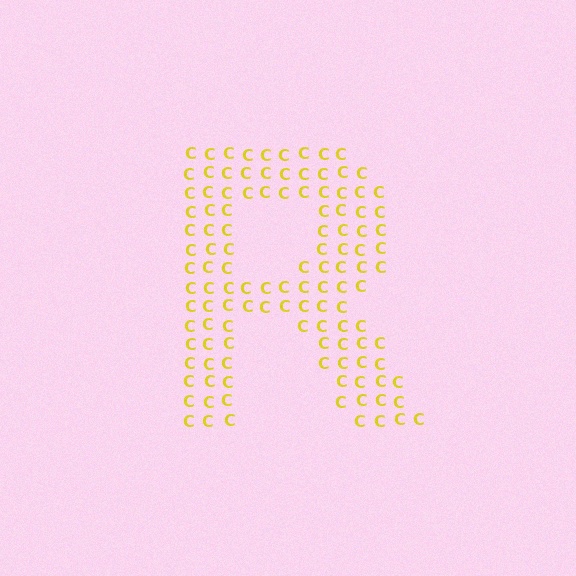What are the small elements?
The small elements are letter C's.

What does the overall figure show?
The overall figure shows the letter R.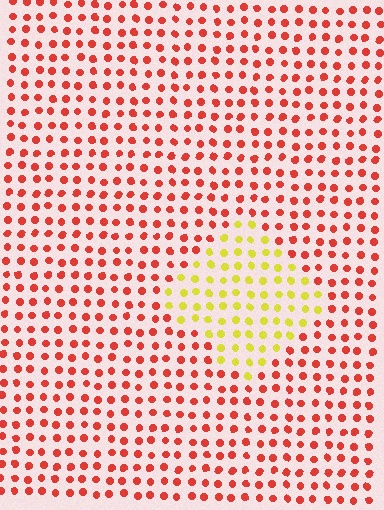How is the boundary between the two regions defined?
The boundary is defined purely by a slight shift in hue (about 60 degrees). Spacing, size, and orientation are identical on both sides.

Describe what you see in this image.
The image is filled with small red elements in a uniform arrangement. A diamond-shaped region is visible where the elements are tinted to a slightly different hue, forming a subtle color boundary.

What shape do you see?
I see a diamond.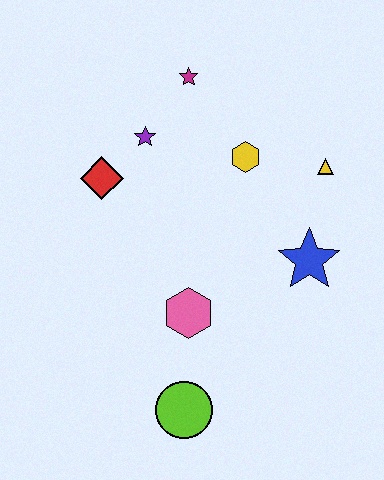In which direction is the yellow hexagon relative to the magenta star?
The yellow hexagon is below the magenta star.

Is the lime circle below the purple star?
Yes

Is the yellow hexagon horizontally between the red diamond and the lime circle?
No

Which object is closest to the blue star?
The yellow triangle is closest to the blue star.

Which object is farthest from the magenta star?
The lime circle is farthest from the magenta star.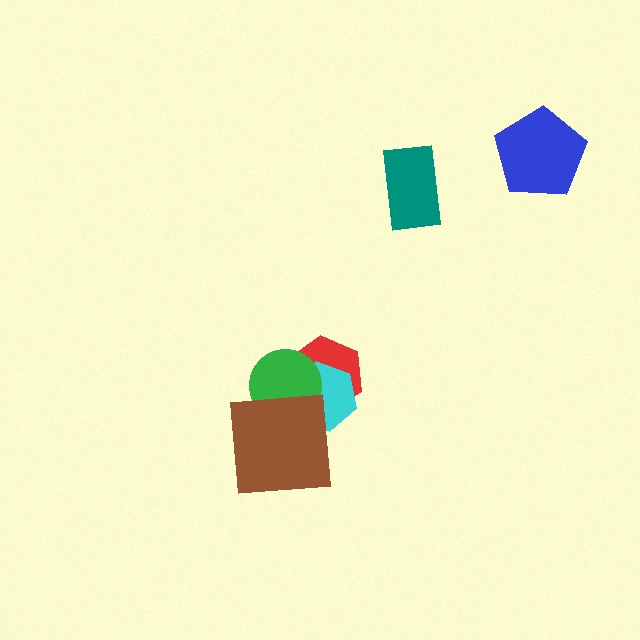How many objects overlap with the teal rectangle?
0 objects overlap with the teal rectangle.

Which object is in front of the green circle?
The brown square is in front of the green circle.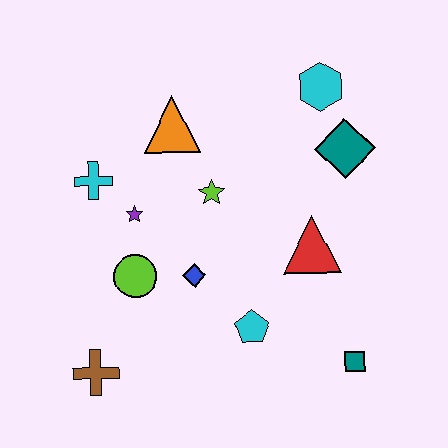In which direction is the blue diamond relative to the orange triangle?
The blue diamond is below the orange triangle.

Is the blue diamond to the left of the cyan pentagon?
Yes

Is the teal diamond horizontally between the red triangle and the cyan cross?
No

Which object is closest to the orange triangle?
The lime star is closest to the orange triangle.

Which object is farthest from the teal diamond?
The brown cross is farthest from the teal diamond.